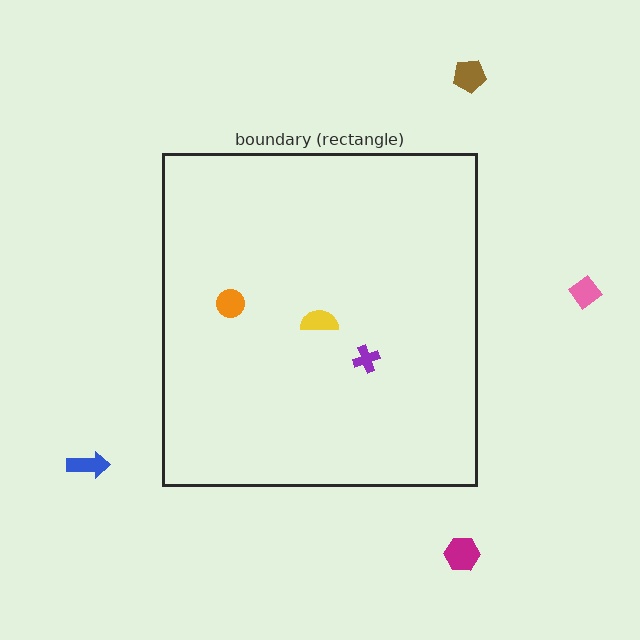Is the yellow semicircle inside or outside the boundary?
Inside.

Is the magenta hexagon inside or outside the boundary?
Outside.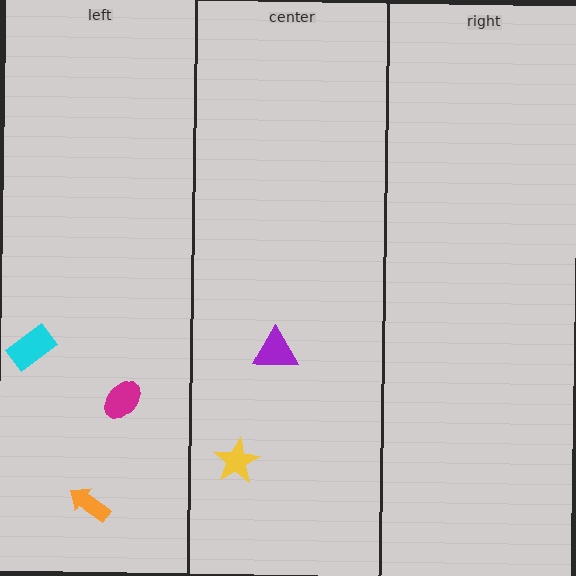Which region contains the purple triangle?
The center region.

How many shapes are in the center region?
2.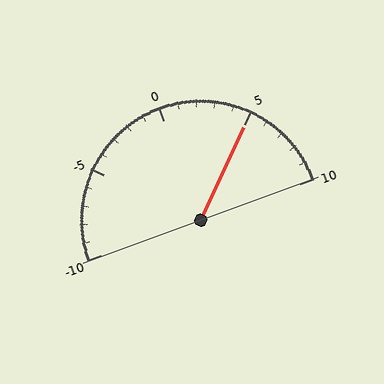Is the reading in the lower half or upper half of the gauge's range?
The reading is in the upper half of the range (-10 to 10).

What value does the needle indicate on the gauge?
The needle indicates approximately 5.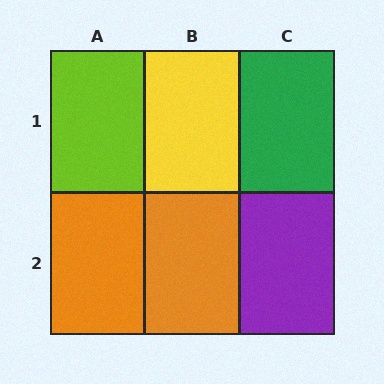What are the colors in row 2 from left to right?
Orange, orange, purple.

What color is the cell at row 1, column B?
Yellow.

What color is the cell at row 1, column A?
Lime.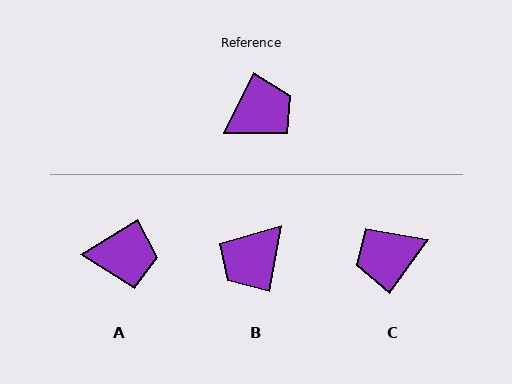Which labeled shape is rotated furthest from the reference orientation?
C, about 171 degrees away.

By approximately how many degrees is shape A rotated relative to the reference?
Approximately 32 degrees clockwise.